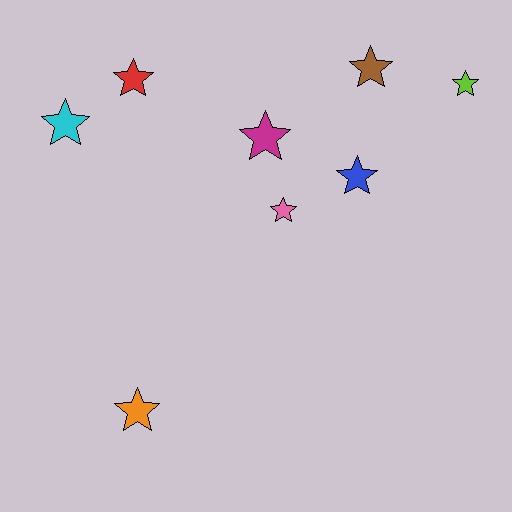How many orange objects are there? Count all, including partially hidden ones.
There is 1 orange object.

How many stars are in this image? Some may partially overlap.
There are 8 stars.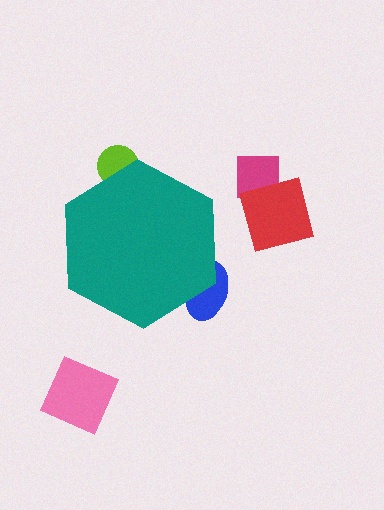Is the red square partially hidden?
No, the red square is fully visible.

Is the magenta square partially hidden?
No, the magenta square is fully visible.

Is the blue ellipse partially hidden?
Yes, the blue ellipse is partially hidden behind the teal hexagon.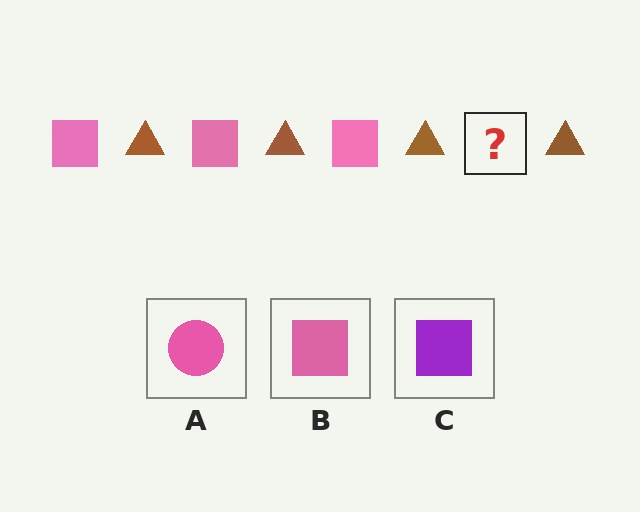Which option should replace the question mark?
Option B.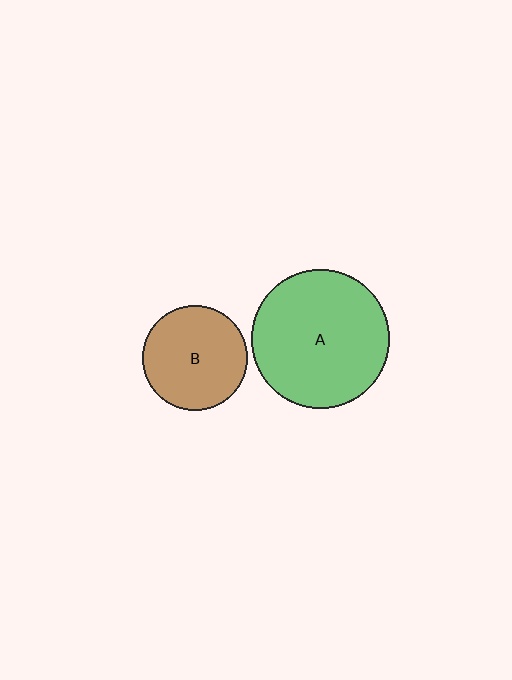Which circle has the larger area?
Circle A (green).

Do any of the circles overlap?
No, none of the circles overlap.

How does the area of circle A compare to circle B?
Approximately 1.7 times.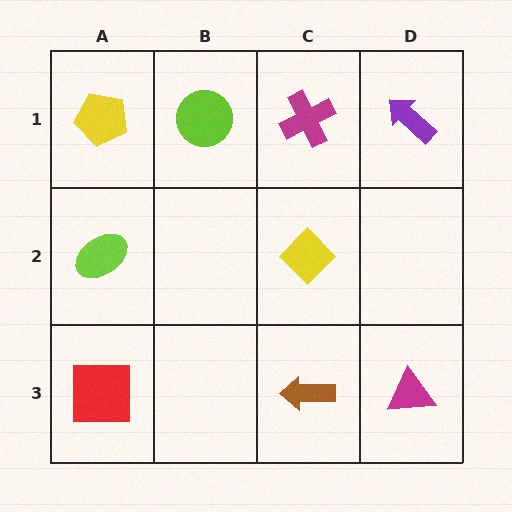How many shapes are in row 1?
4 shapes.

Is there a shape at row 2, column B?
No, that cell is empty.